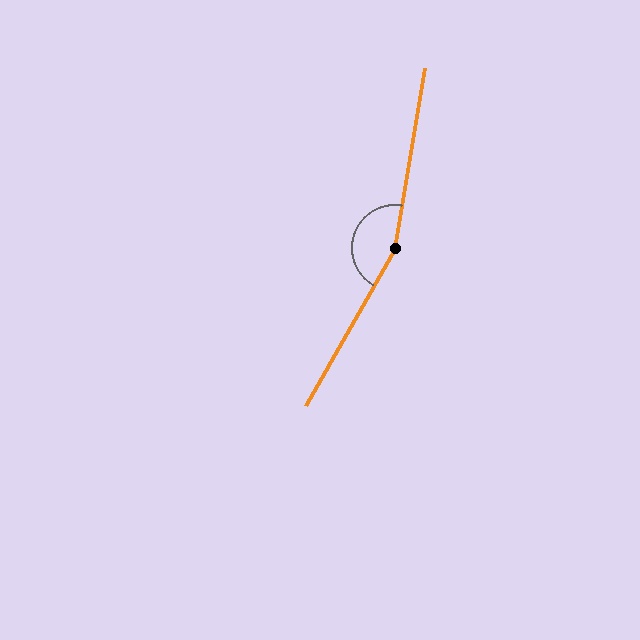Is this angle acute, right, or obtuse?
It is obtuse.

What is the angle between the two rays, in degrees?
Approximately 160 degrees.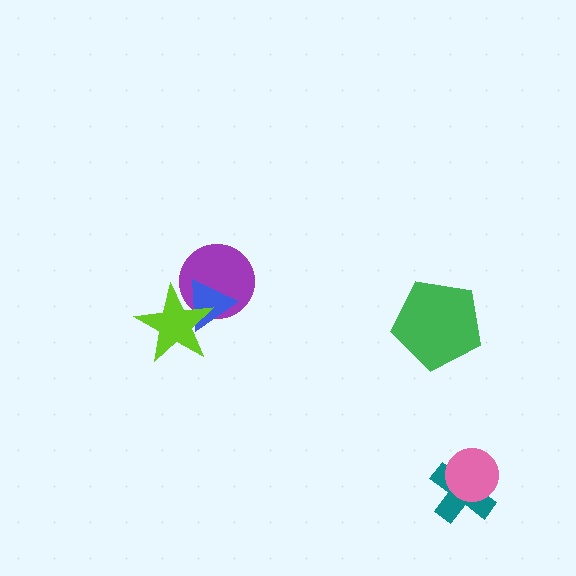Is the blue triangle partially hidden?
Yes, it is partially covered by another shape.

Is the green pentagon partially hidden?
No, no other shape covers it.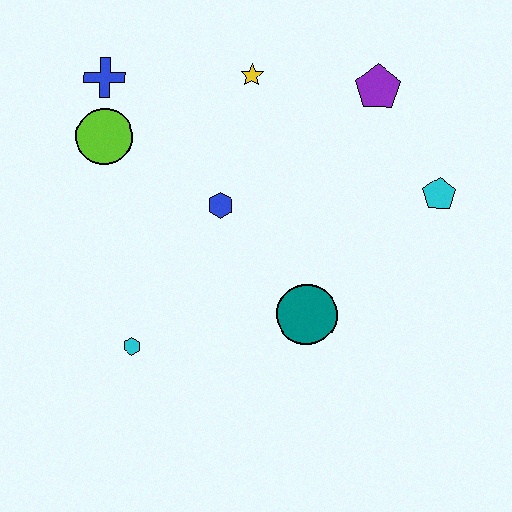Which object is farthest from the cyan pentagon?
The blue cross is farthest from the cyan pentagon.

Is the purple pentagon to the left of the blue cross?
No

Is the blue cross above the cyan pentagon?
Yes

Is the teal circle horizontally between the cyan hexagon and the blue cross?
No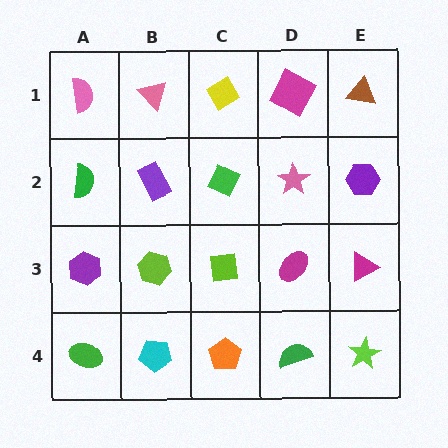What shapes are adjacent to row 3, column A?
A green semicircle (row 2, column A), a green ellipse (row 4, column A), a lime hexagon (row 3, column B).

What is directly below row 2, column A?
A purple hexagon.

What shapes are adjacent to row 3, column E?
A purple hexagon (row 2, column E), a lime star (row 4, column E), a magenta ellipse (row 3, column D).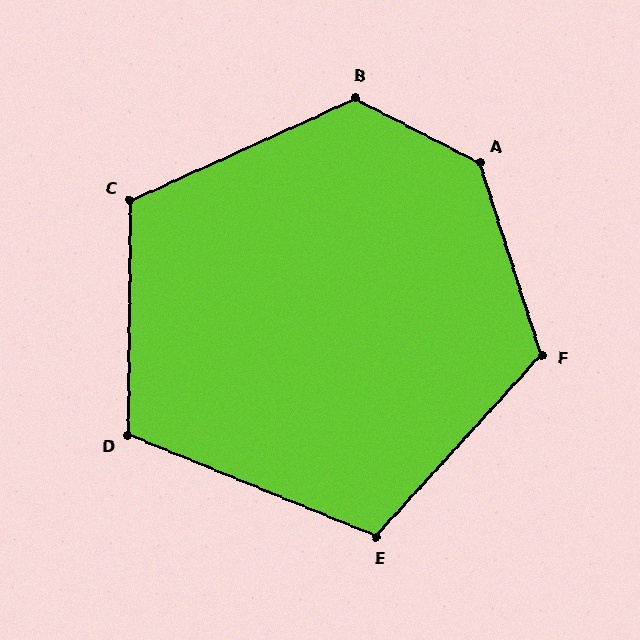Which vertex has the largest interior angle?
A, at approximately 135 degrees.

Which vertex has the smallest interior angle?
E, at approximately 110 degrees.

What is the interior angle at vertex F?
Approximately 120 degrees (obtuse).